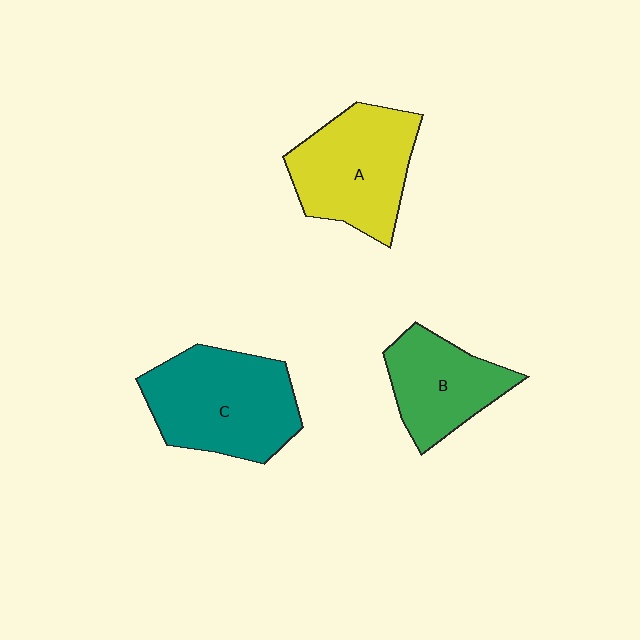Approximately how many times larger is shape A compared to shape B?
Approximately 1.3 times.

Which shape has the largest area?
Shape C (teal).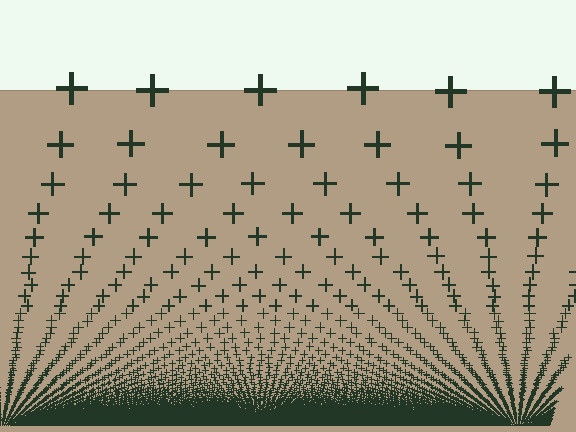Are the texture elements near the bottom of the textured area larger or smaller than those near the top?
Smaller. The gradient is inverted — elements near the bottom are smaller and denser.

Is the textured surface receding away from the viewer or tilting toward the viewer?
The surface appears to tilt toward the viewer. Texture elements get larger and sparser toward the top.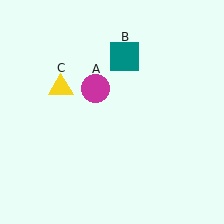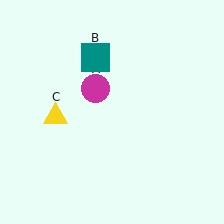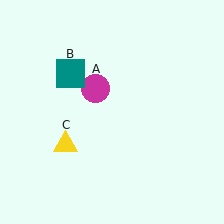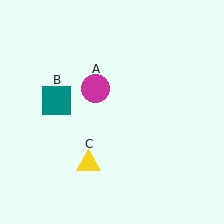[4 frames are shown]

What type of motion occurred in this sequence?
The teal square (object B), yellow triangle (object C) rotated counterclockwise around the center of the scene.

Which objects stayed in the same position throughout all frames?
Magenta circle (object A) remained stationary.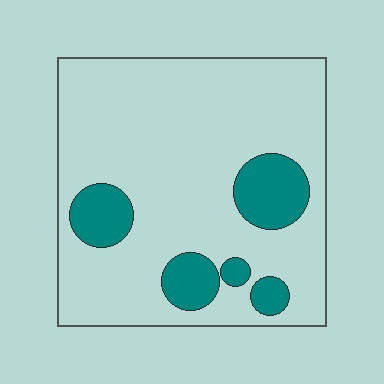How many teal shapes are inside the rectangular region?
5.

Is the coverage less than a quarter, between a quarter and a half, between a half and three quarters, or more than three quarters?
Less than a quarter.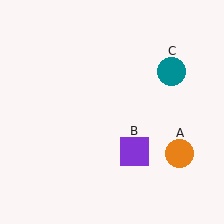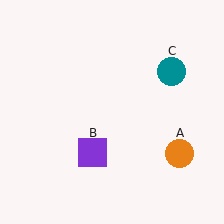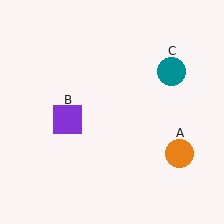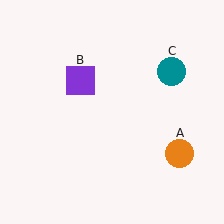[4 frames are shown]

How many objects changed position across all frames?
1 object changed position: purple square (object B).